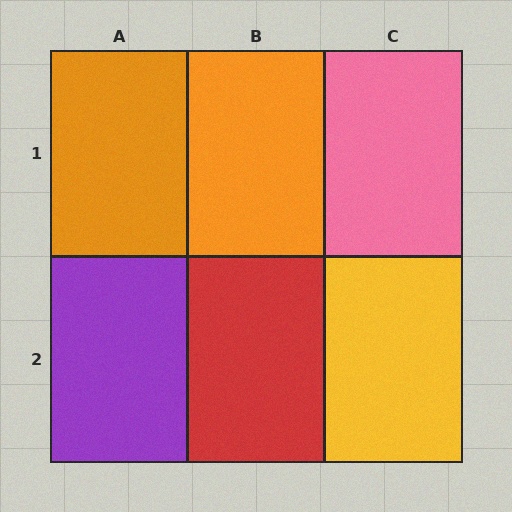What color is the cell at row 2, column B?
Red.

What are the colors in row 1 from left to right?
Orange, orange, pink.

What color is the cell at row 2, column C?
Yellow.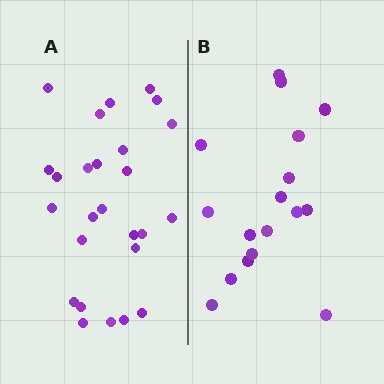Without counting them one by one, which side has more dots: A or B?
Region A (the left region) has more dots.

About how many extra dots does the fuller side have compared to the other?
Region A has roughly 8 or so more dots than region B.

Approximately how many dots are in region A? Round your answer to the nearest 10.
About 30 dots. (The exact count is 26, which rounds to 30.)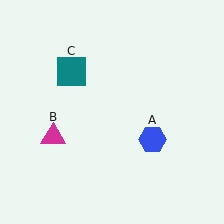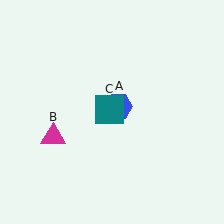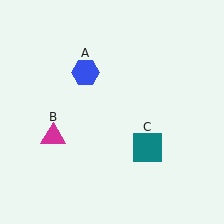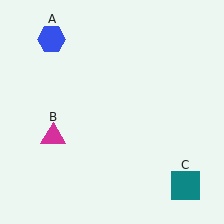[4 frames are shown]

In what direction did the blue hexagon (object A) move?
The blue hexagon (object A) moved up and to the left.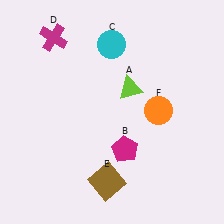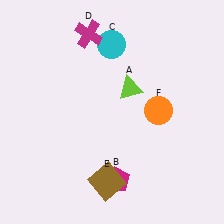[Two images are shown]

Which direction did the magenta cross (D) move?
The magenta cross (D) moved right.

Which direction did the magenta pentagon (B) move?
The magenta pentagon (B) moved down.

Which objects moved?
The objects that moved are: the magenta pentagon (B), the magenta cross (D).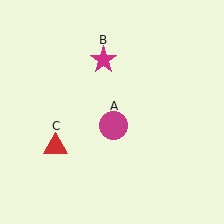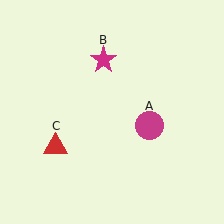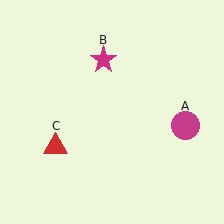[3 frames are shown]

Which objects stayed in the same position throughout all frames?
Magenta star (object B) and red triangle (object C) remained stationary.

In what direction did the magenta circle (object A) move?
The magenta circle (object A) moved right.